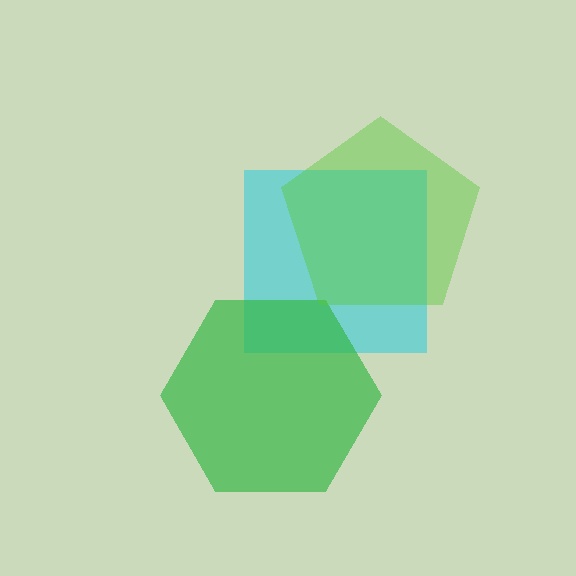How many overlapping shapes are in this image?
There are 3 overlapping shapes in the image.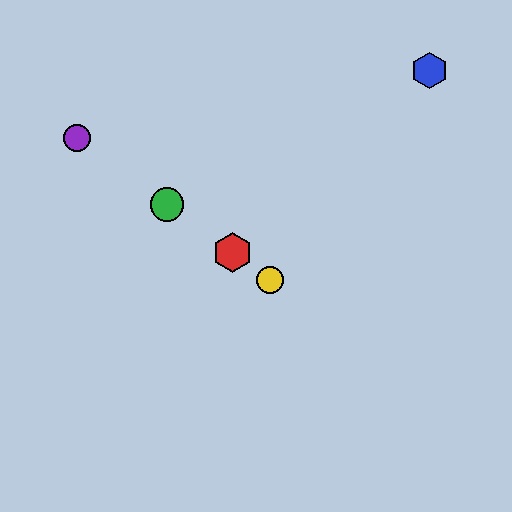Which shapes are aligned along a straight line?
The red hexagon, the green circle, the yellow circle, the purple circle are aligned along a straight line.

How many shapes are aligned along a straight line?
4 shapes (the red hexagon, the green circle, the yellow circle, the purple circle) are aligned along a straight line.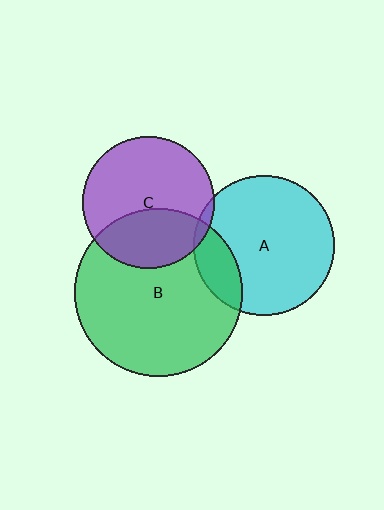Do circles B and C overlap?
Yes.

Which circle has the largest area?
Circle B (green).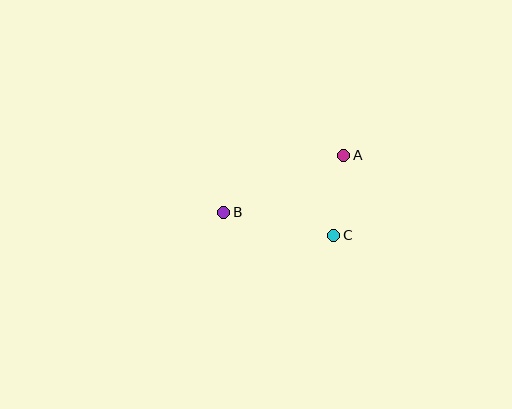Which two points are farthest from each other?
Points A and B are farthest from each other.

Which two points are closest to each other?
Points A and C are closest to each other.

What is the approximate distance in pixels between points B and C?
The distance between B and C is approximately 112 pixels.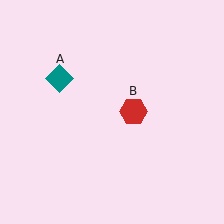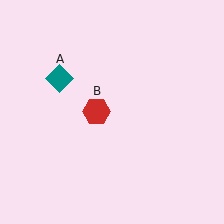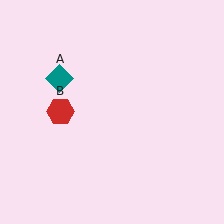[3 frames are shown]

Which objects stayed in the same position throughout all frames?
Teal diamond (object A) remained stationary.